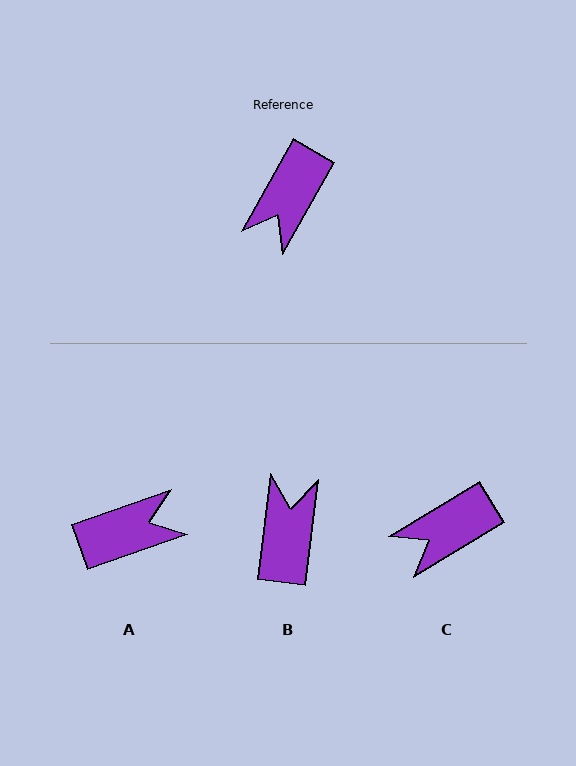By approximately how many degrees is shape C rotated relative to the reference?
Approximately 30 degrees clockwise.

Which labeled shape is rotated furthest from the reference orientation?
B, about 158 degrees away.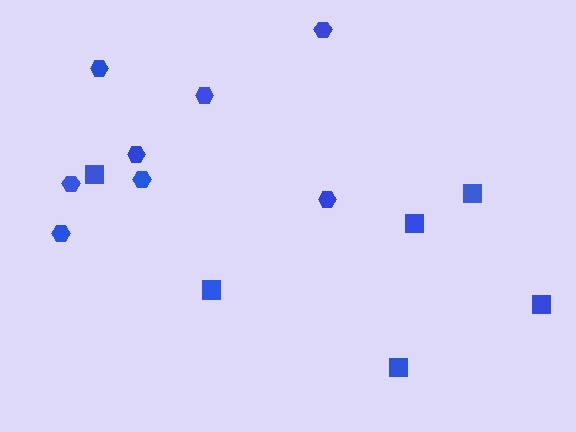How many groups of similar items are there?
There are 2 groups: one group of squares (6) and one group of hexagons (8).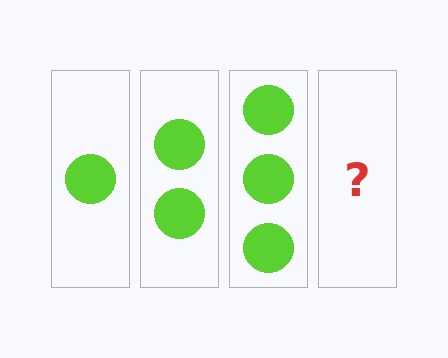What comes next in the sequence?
The next element should be 4 circles.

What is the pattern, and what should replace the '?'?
The pattern is that each step adds one more circle. The '?' should be 4 circles.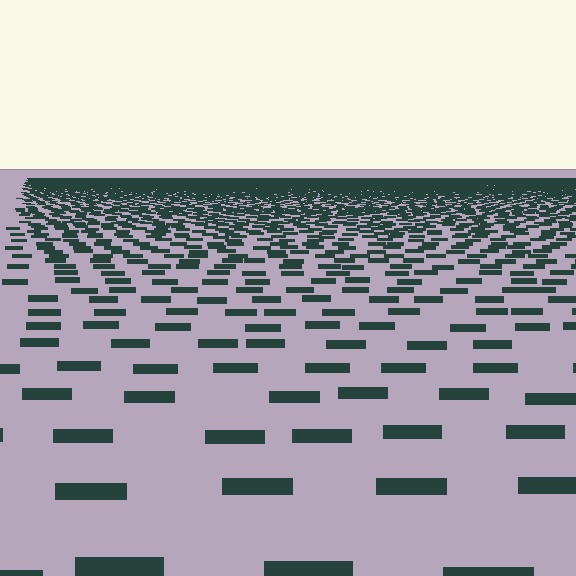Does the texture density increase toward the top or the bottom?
Density increases toward the top.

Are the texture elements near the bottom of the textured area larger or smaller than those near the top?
Larger. Near the bottom, elements are closer to the viewer and appear at a bigger on-screen size.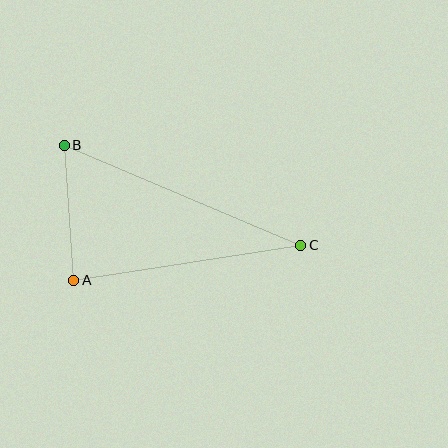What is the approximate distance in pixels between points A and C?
The distance between A and C is approximately 230 pixels.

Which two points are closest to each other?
Points A and B are closest to each other.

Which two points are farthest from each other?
Points B and C are farthest from each other.